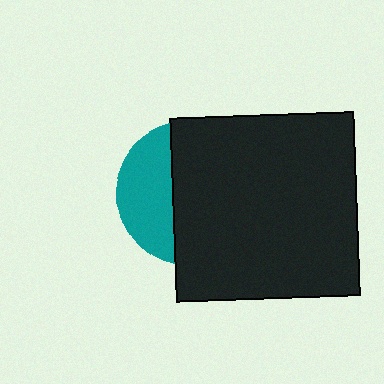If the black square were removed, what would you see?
You would see the complete teal circle.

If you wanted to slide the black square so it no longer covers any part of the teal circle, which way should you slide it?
Slide it right — that is the most direct way to separate the two shapes.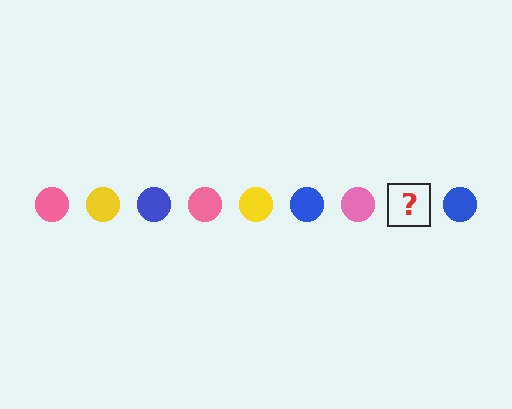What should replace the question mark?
The question mark should be replaced with a yellow circle.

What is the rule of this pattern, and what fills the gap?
The rule is that the pattern cycles through pink, yellow, blue circles. The gap should be filled with a yellow circle.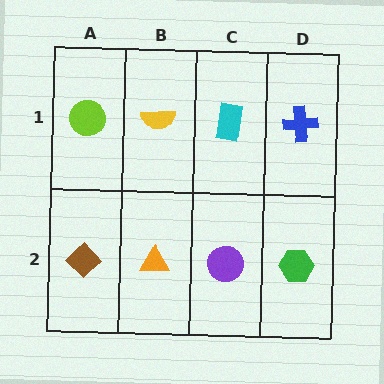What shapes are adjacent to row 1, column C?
A purple circle (row 2, column C), a yellow semicircle (row 1, column B), a blue cross (row 1, column D).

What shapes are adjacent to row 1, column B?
An orange triangle (row 2, column B), a lime circle (row 1, column A), a cyan rectangle (row 1, column C).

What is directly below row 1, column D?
A green hexagon.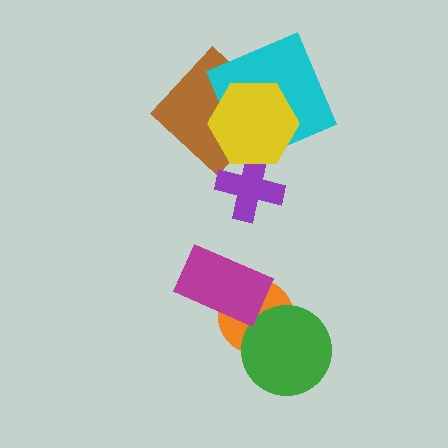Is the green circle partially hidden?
No, no other shape covers it.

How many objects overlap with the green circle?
1 object overlaps with the green circle.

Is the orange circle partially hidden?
Yes, it is partially covered by another shape.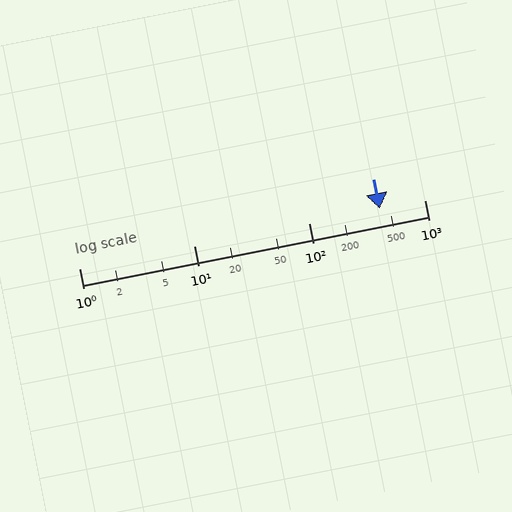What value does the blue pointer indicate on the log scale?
The pointer indicates approximately 410.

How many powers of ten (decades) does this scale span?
The scale spans 3 decades, from 1 to 1000.